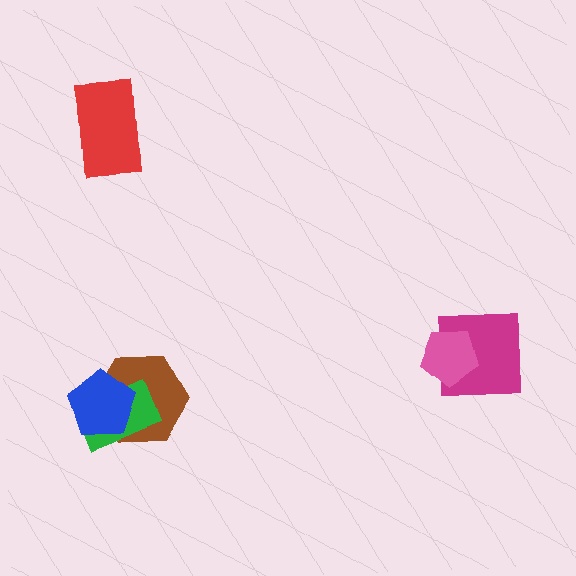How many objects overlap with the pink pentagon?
1 object overlaps with the pink pentagon.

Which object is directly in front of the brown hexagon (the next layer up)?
The green rectangle is directly in front of the brown hexagon.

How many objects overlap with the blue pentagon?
2 objects overlap with the blue pentagon.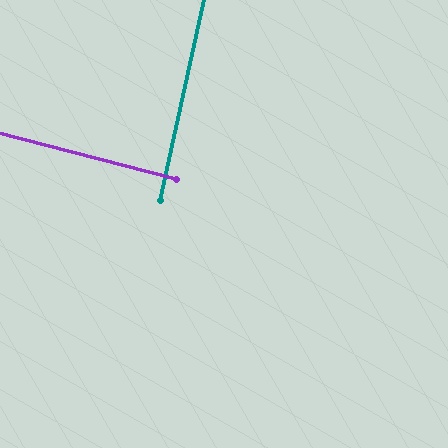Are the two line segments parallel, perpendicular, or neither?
Perpendicular — they meet at approximately 88°.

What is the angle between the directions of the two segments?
Approximately 88 degrees.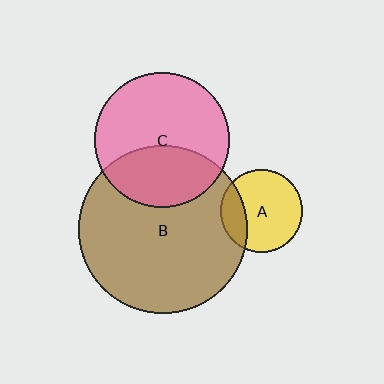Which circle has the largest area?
Circle B (brown).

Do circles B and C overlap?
Yes.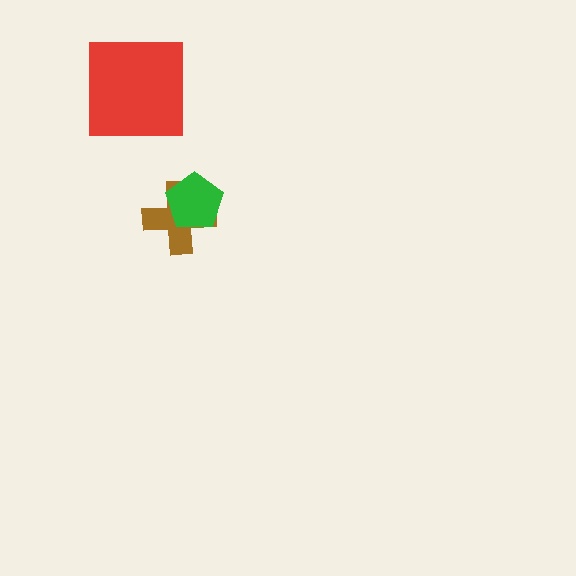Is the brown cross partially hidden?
Yes, it is partially covered by another shape.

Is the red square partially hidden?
No, no other shape covers it.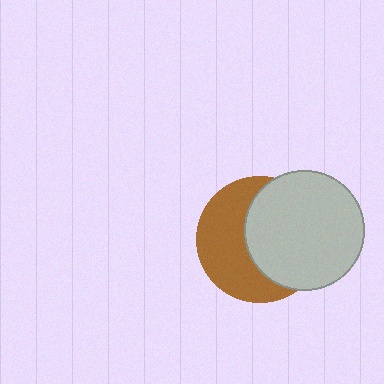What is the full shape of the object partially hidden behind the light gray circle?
The partially hidden object is a brown circle.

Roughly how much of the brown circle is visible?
About half of it is visible (roughly 48%).